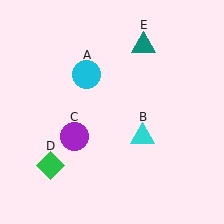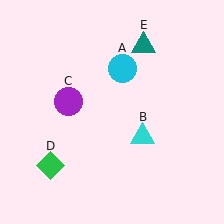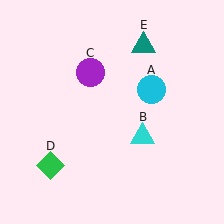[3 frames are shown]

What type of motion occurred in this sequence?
The cyan circle (object A), purple circle (object C) rotated clockwise around the center of the scene.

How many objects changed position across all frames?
2 objects changed position: cyan circle (object A), purple circle (object C).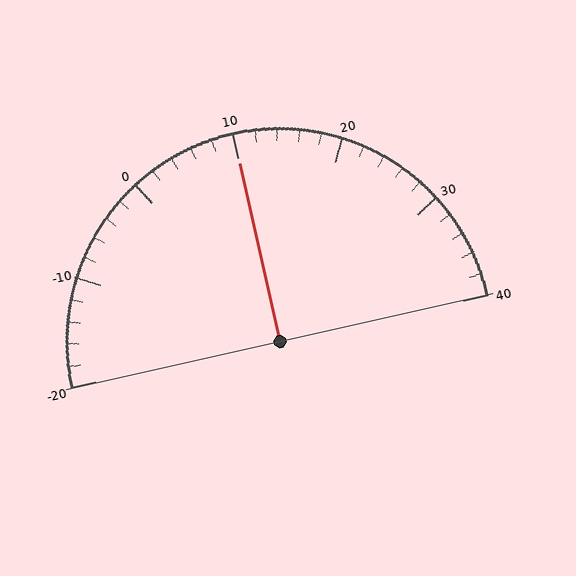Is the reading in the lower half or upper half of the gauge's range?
The reading is in the upper half of the range (-20 to 40).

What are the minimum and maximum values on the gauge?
The gauge ranges from -20 to 40.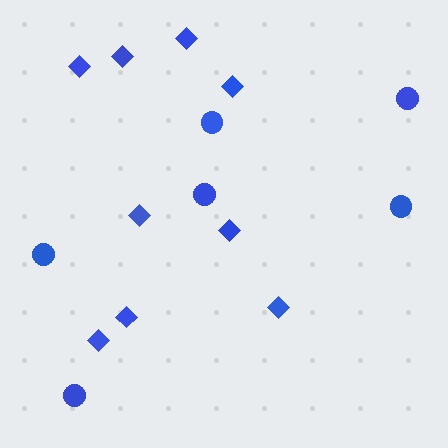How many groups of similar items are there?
There are 2 groups: one group of diamonds (9) and one group of circles (6).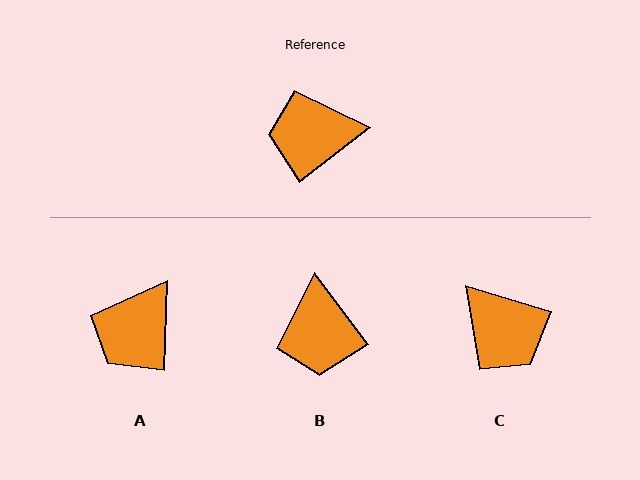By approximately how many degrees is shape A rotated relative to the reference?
Approximately 51 degrees counter-clockwise.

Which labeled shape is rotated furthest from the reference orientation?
C, about 126 degrees away.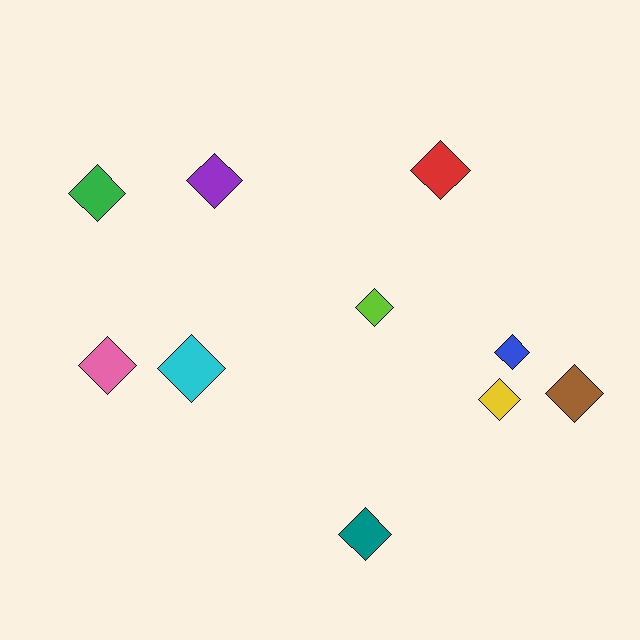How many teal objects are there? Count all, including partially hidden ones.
There is 1 teal object.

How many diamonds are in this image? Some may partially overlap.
There are 10 diamonds.